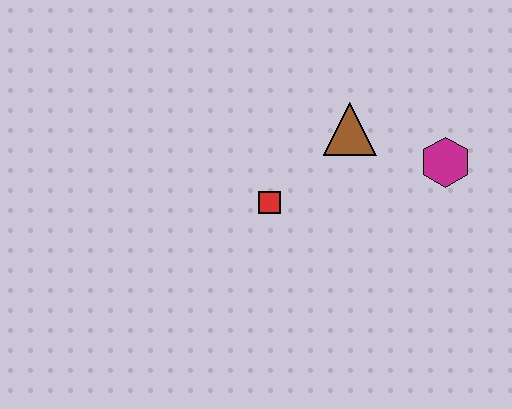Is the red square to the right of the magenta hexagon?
No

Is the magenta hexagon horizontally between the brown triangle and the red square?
No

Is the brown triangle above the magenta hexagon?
Yes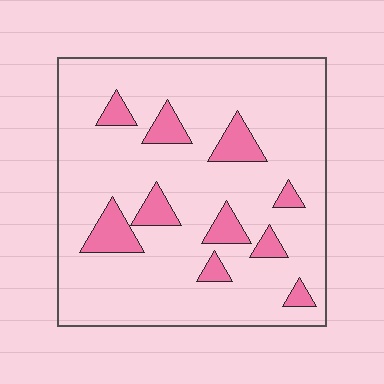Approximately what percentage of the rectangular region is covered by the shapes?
Approximately 15%.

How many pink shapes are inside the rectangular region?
10.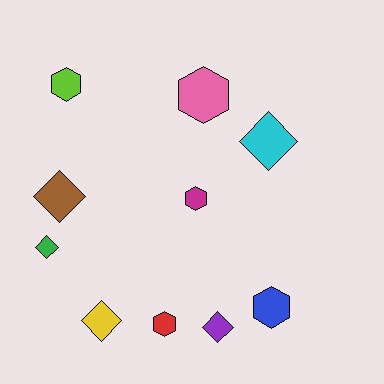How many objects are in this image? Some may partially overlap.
There are 10 objects.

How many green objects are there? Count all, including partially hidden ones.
There is 1 green object.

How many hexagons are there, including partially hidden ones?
There are 5 hexagons.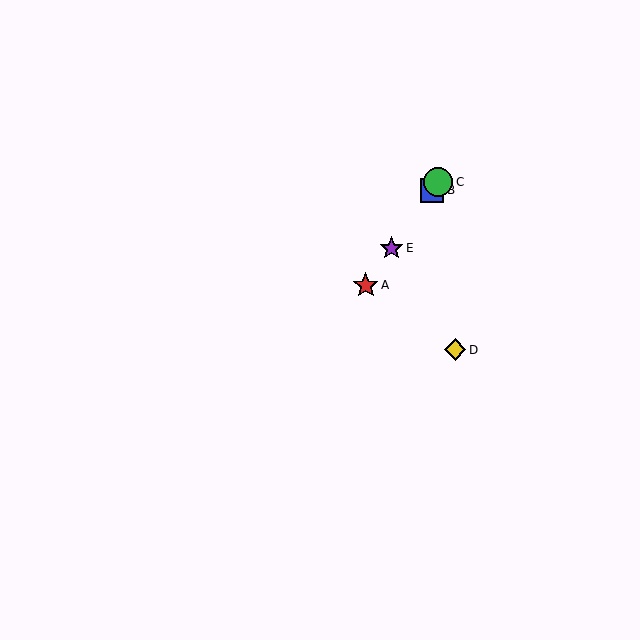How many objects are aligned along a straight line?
4 objects (A, B, C, E) are aligned along a straight line.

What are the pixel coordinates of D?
Object D is at (455, 350).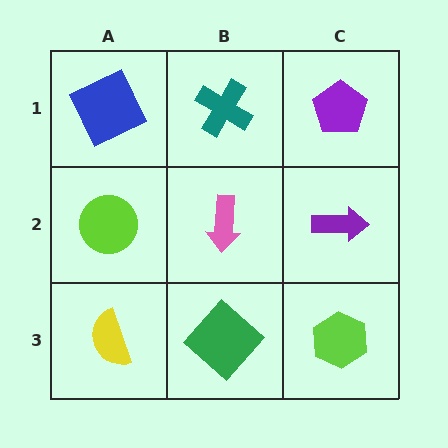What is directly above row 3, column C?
A purple arrow.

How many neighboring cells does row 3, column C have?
2.